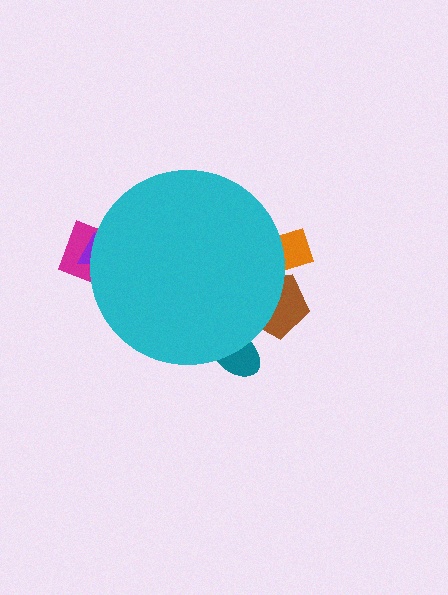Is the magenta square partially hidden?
Yes, the magenta square is partially hidden behind the cyan circle.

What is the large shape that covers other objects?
A cyan circle.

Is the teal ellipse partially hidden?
Yes, the teal ellipse is partially hidden behind the cyan circle.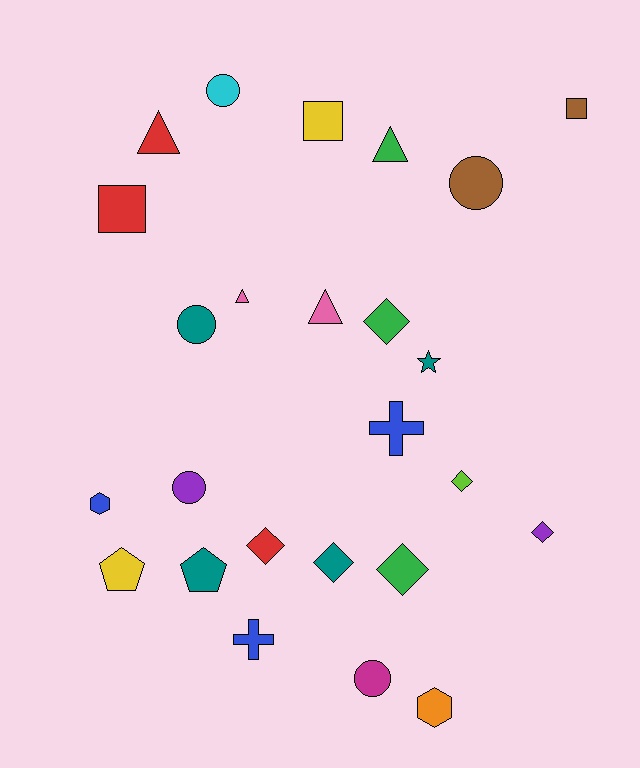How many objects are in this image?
There are 25 objects.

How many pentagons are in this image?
There are 2 pentagons.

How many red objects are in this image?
There are 3 red objects.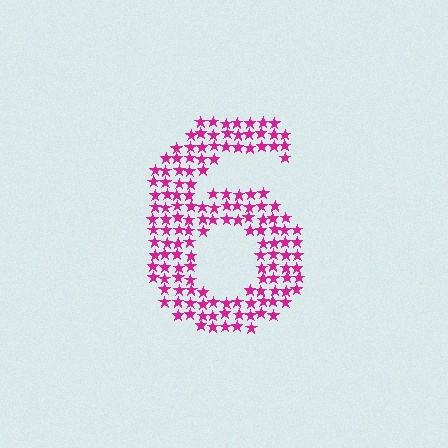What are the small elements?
The small elements are stars.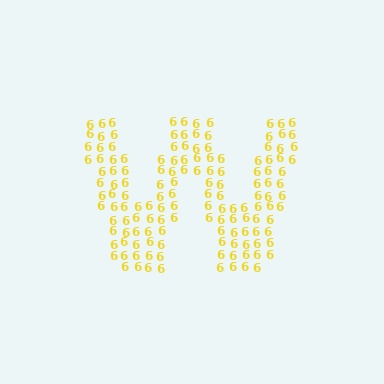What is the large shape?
The large shape is the letter W.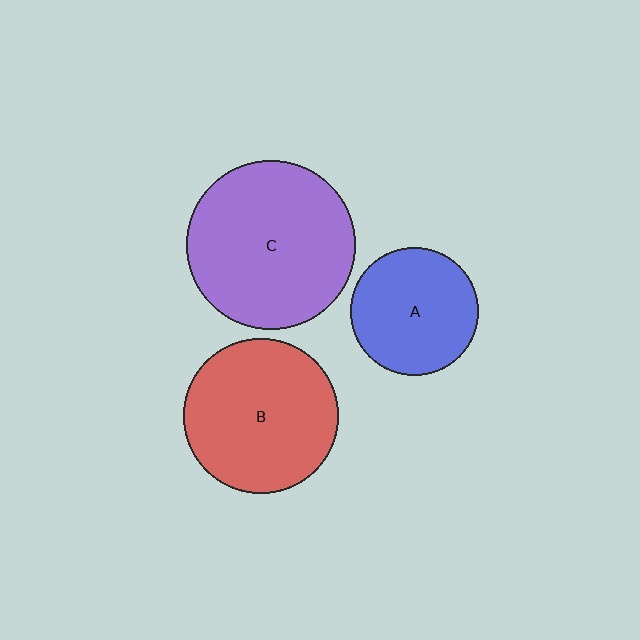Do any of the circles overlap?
No, none of the circles overlap.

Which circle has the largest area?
Circle C (purple).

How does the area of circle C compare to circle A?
Approximately 1.7 times.